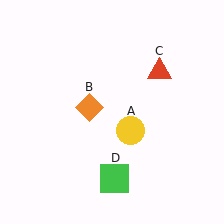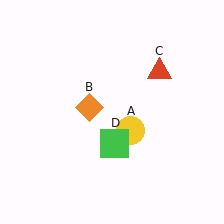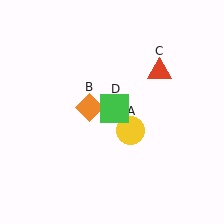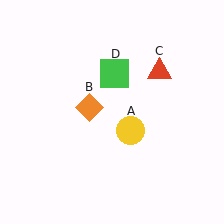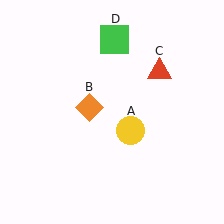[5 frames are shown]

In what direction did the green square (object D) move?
The green square (object D) moved up.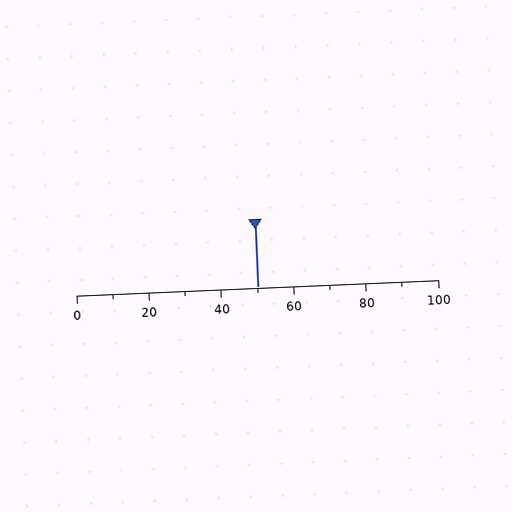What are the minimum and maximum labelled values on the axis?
The axis runs from 0 to 100.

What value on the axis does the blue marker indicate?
The marker indicates approximately 50.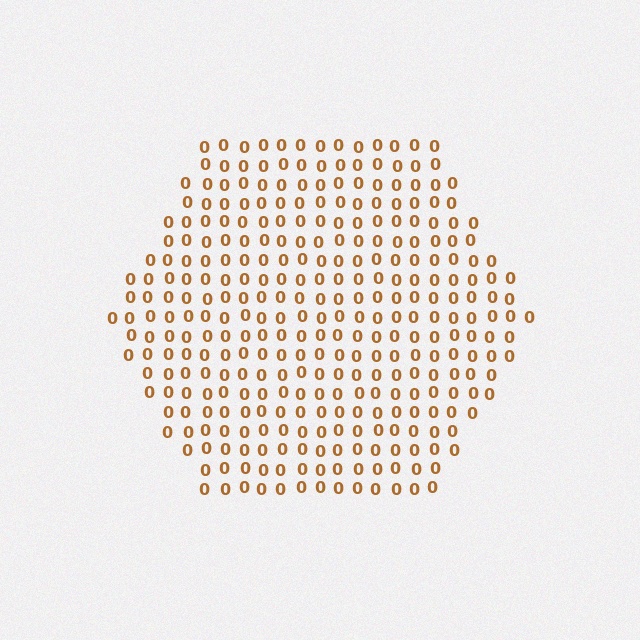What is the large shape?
The large shape is a hexagon.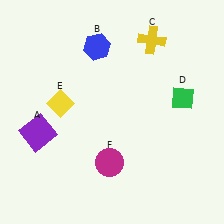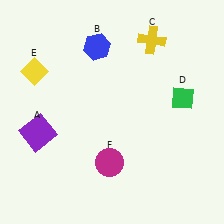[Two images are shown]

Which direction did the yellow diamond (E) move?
The yellow diamond (E) moved up.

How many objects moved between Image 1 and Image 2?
1 object moved between the two images.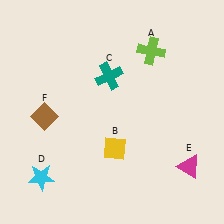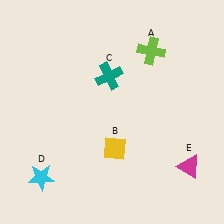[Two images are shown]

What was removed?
The brown diamond (F) was removed in Image 2.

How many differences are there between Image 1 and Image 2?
There is 1 difference between the two images.